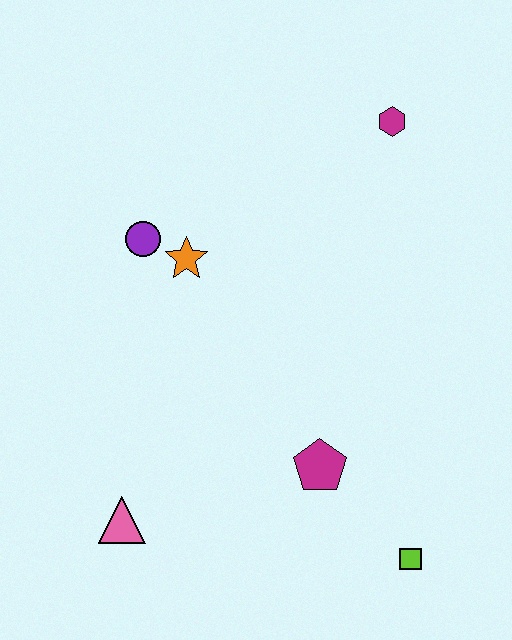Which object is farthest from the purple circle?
The lime square is farthest from the purple circle.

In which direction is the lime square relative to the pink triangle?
The lime square is to the right of the pink triangle.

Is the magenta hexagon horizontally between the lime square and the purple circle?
Yes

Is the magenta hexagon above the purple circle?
Yes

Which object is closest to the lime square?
The magenta pentagon is closest to the lime square.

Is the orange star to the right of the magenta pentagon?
No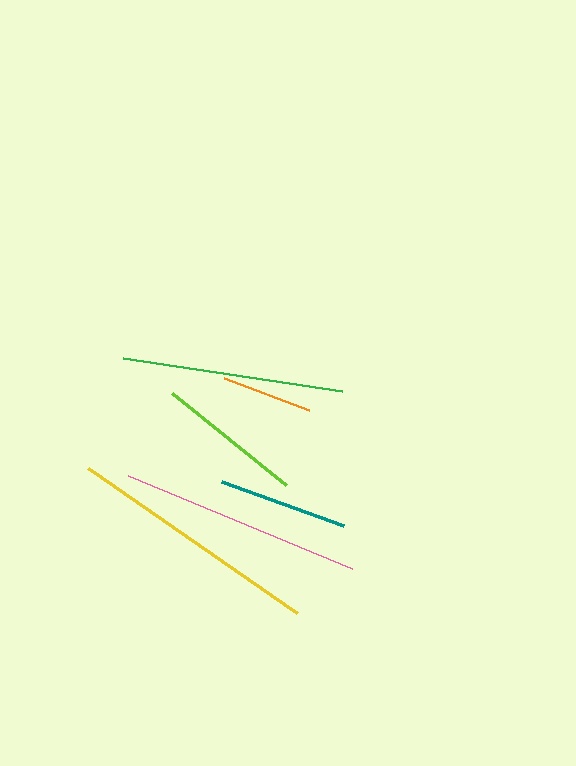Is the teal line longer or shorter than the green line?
The green line is longer than the teal line.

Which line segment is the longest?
The yellow line is the longest at approximately 254 pixels.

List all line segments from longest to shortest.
From longest to shortest: yellow, pink, green, lime, teal, orange.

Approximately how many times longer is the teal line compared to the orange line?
The teal line is approximately 1.4 times the length of the orange line.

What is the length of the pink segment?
The pink segment is approximately 242 pixels long.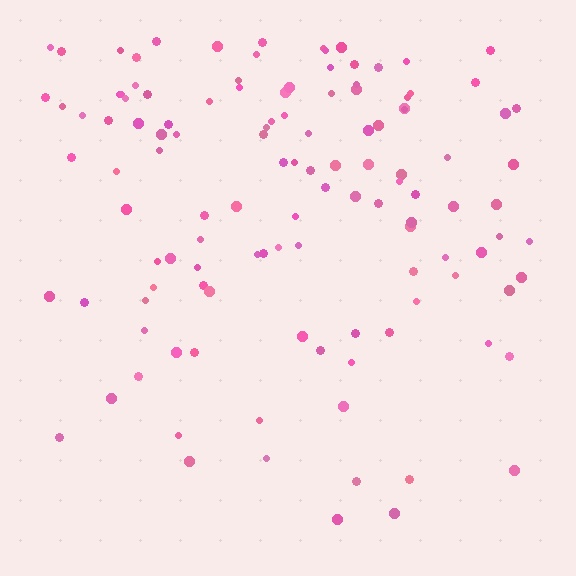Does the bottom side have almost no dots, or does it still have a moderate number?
Still a moderate number, just noticeably fewer than the top.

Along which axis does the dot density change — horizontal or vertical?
Vertical.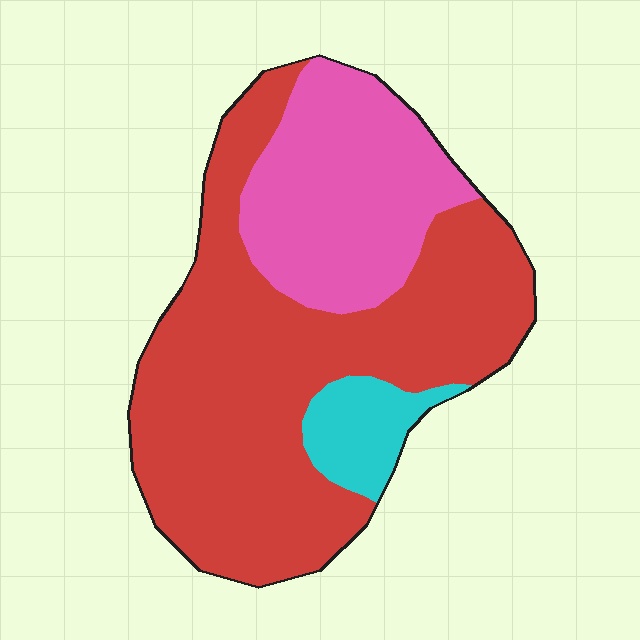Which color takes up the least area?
Cyan, at roughly 10%.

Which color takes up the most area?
Red, at roughly 65%.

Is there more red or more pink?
Red.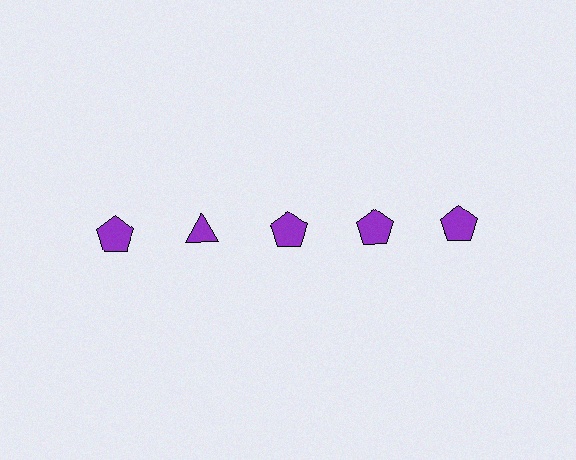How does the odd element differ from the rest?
It has a different shape: triangle instead of pentagon.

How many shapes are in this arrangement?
There are 5 shapes arranged in a grid pattern.